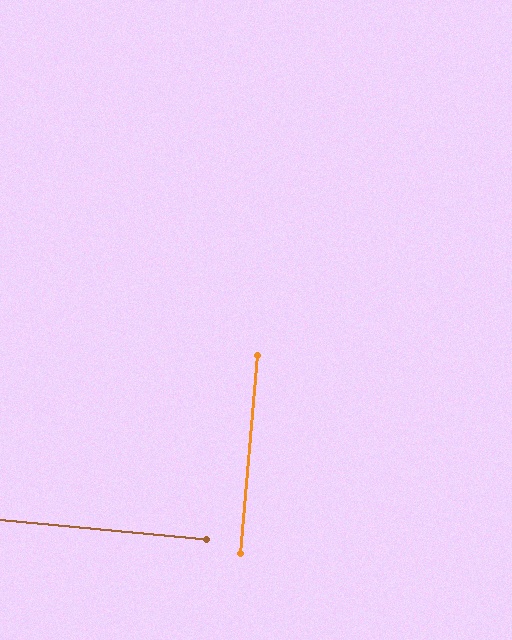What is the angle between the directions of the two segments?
Approximately 90 degrees.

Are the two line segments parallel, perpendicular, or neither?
Perpendicular — they meet at approximately 90°.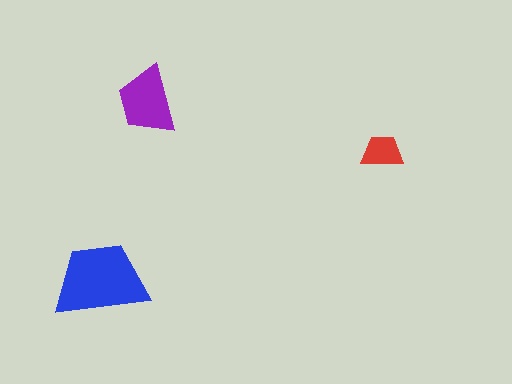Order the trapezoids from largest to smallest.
the blue one, the purple one, the red one.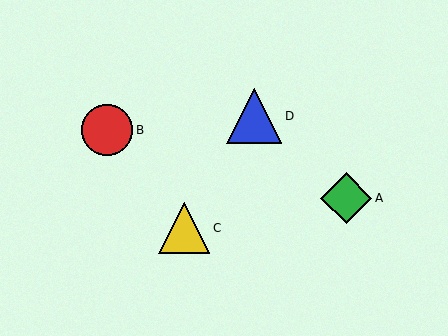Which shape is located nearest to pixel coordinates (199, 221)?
The yellow triangle (labeled C) at (184, 228) is nearest to that location.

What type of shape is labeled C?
Shape C is a yellow triangle.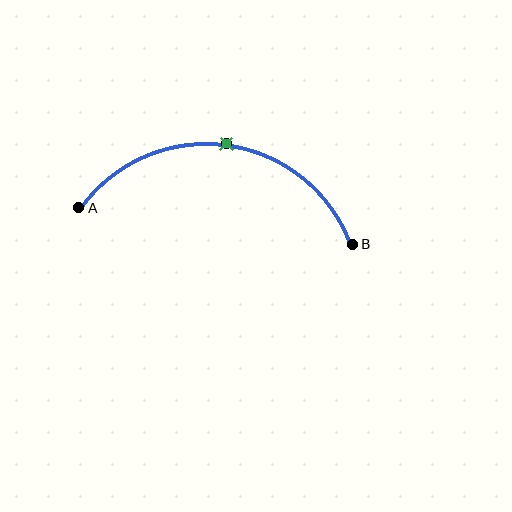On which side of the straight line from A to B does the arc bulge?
The arc bulges above the straight line connecting A and B.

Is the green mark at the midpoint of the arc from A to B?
Yes. The green mark lies on the arc at equal arc-length from both A and B — it is the arc midpoint.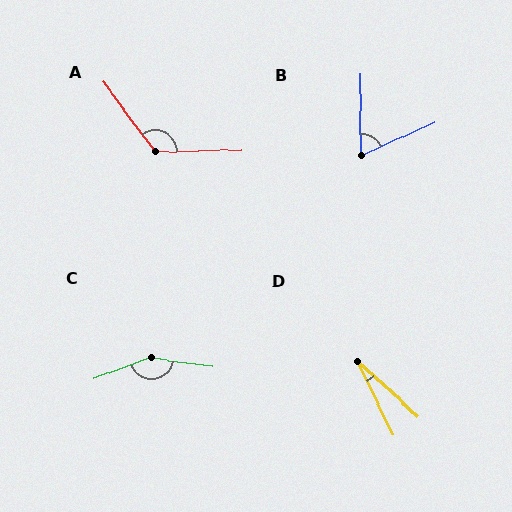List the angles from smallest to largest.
D (22°), B (66°), A (125°), C (152°).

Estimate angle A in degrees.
Approximately 125 degrees.